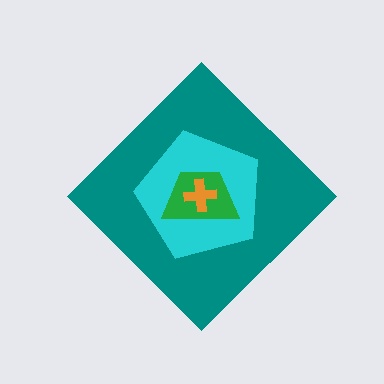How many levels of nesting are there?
4.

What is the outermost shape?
The teal diamond.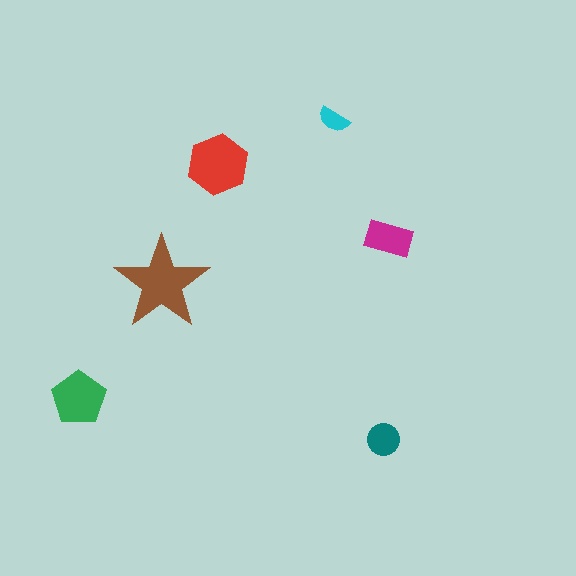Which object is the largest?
The brown star.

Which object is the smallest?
The cyan semicircle.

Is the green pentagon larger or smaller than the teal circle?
Larger.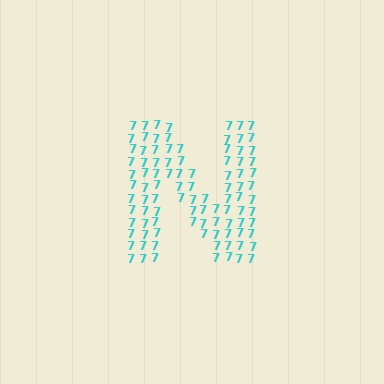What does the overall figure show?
The overall figure shows the letter N.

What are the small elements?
The small elements are digit 7's.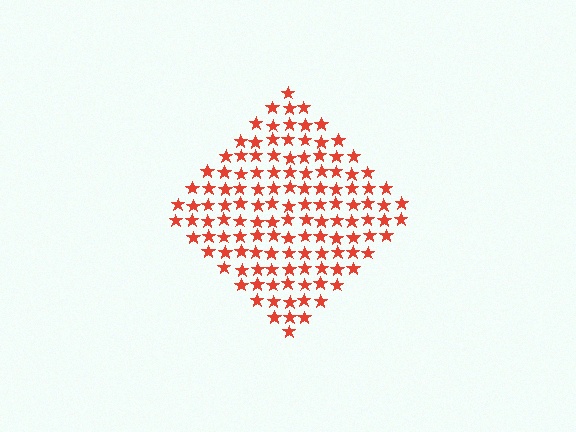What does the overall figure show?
The overall figure shows a diamond.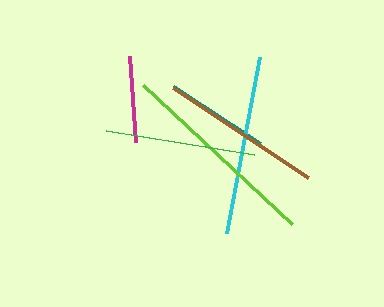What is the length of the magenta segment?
The magenta segment is approximately 86 pixels long.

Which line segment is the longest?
The lime line is the longest at approximately 204 pixels.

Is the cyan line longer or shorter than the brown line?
The cyan line is longer than the brown line.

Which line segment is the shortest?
The magenta line is the shortest at approximately 86 pixels.